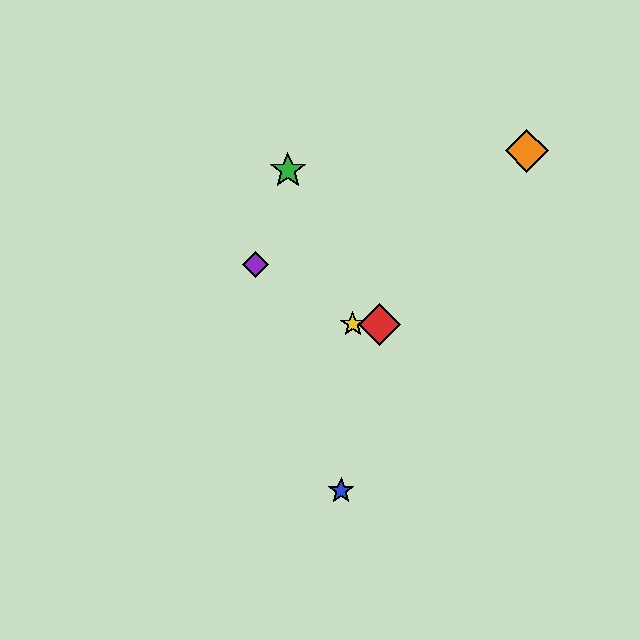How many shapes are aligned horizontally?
2 shapes (the red diamond, the yellow star) are aligned horizontally.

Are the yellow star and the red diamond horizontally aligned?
Yes, both are at y≈324.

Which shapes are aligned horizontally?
The red diamond, the yellow star are aligned horizontally.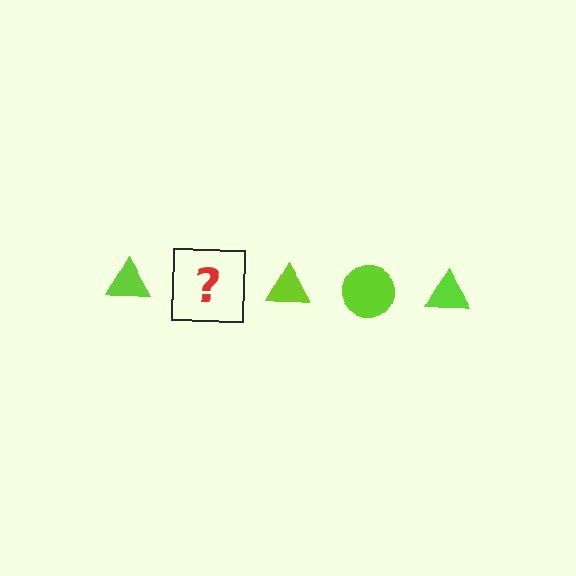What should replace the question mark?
The question mark should be replaced with a lime circle.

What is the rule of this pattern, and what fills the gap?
The rule is that the pattern cycles through triangle, circle shapes in lime. The gap should be filled with a lime circle.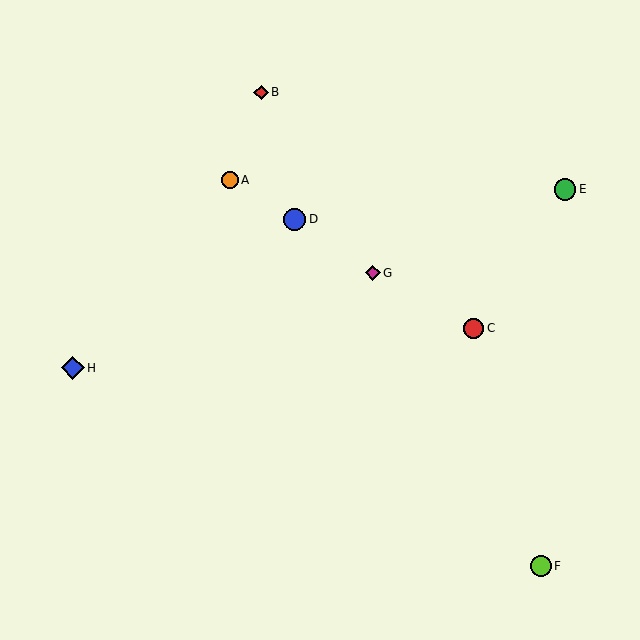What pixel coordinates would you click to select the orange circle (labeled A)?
Click at (230, 180) to select the orange circle A.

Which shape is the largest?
The blue diamond (labeled H) is the largest.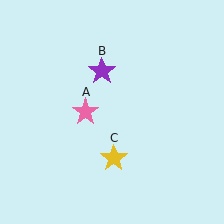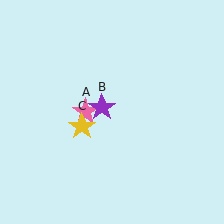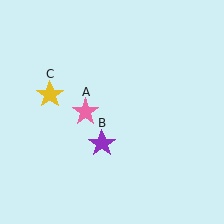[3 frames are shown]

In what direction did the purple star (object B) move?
The purple star (object B) moved down.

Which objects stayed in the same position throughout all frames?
Pink star (object A) remained stationary.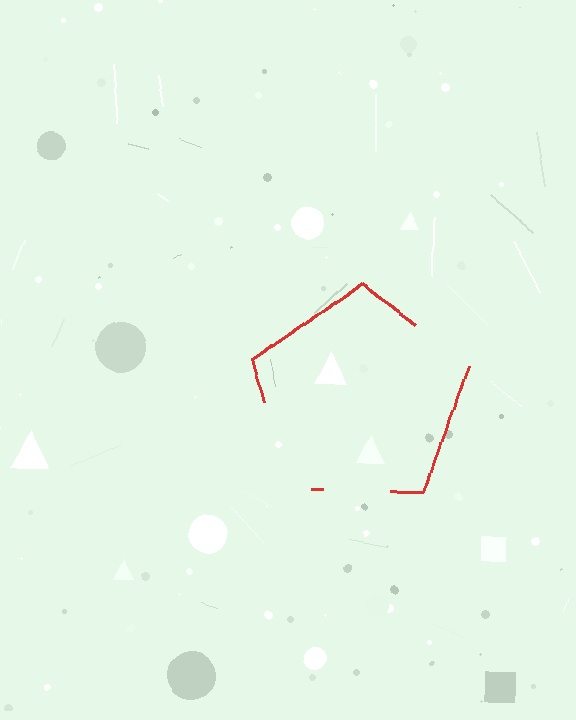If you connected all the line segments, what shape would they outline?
They would outline a pentagon.